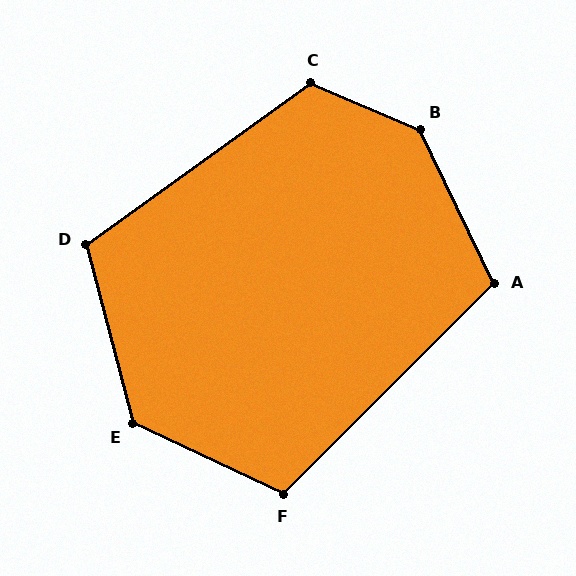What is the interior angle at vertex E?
Approximately 130 degrees (obtuse).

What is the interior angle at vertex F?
Approximately 110 degrees (obtuse).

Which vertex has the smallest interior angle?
A, at approximately 109 degrees.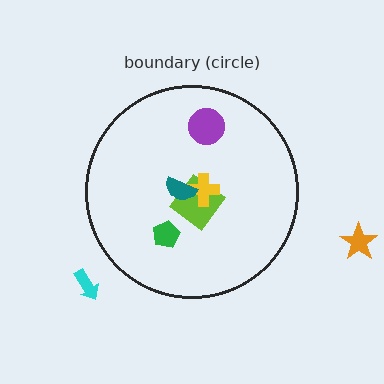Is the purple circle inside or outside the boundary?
Inside.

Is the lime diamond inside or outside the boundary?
Inside.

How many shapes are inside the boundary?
5 inside, 2 outside.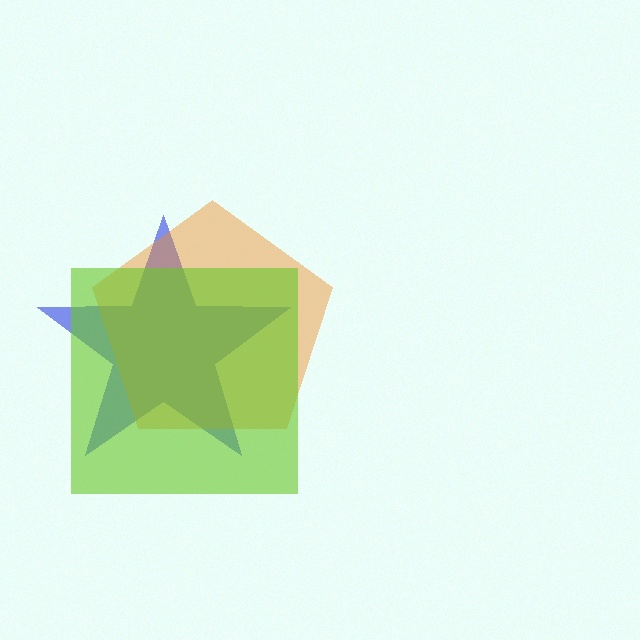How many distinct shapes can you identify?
There are 3 distinct shapes: a blue star, an orange pentagon, a lime square.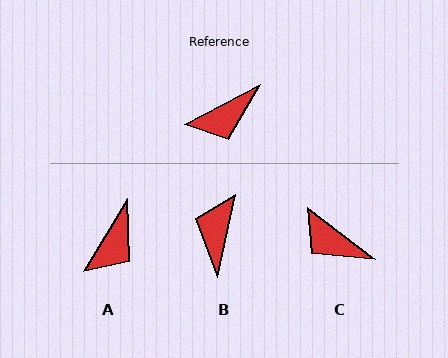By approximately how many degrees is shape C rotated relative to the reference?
Approximately 66 degrees clockwise.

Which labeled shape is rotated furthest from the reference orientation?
B, about 130 degrees away.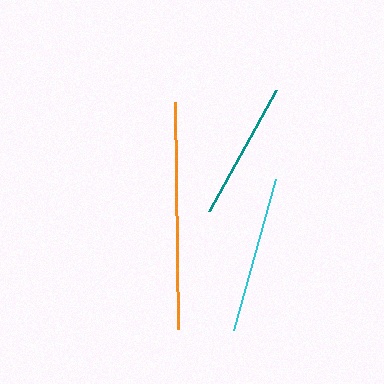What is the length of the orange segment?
The orange segment is approximately 228 pixels long.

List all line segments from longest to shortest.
From longest to shortest: orange, cyan, teal.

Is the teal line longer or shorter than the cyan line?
The cyan line is longer than the teal line.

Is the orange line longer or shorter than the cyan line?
The orange line is longer than the cyan line.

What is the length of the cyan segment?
The cyan segment is approximately 157 pixels long.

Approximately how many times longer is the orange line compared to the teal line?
The orange line is approximately 1.7 times the length of the teal line.